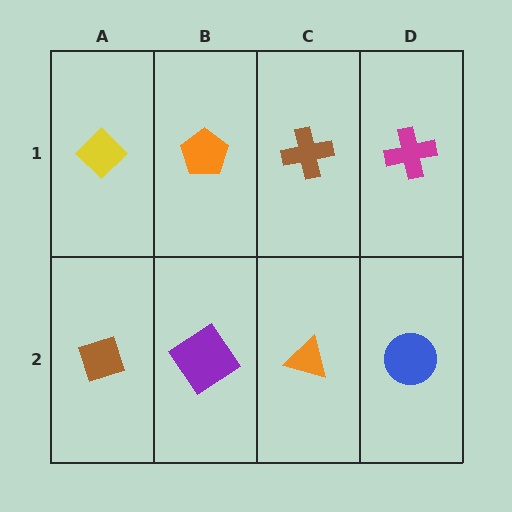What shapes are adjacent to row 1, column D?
A blue circle (row 2, column D), a brown cross (row 1, column C).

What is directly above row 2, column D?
A magenta cross.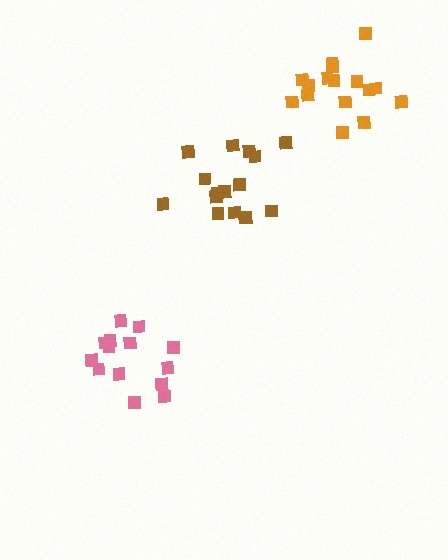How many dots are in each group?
Group 1: 14 dots, Group 2: 16 dots, Group 3: 16 dots (46 total).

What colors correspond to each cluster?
The clusters are colored: pink, brown, orange.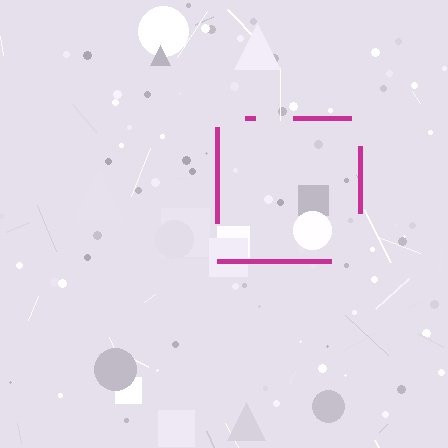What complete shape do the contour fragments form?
The contour fragments form a square.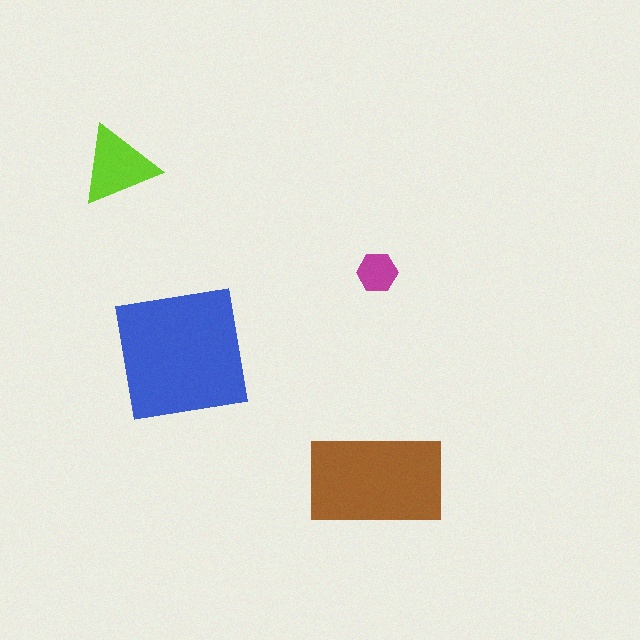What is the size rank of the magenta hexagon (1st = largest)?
4th.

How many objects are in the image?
There are 4 objects in the image.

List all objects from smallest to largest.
The magenta hexagon, the lime triangle, the brown rectangle, the blue square.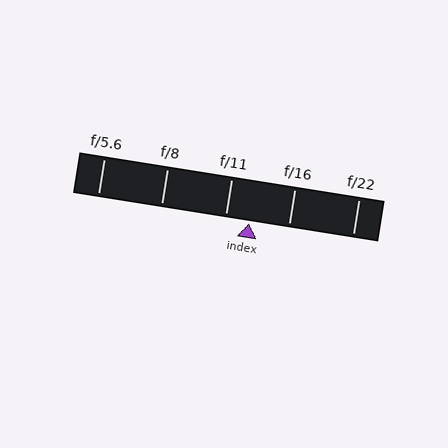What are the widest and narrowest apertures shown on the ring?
The widest aperture shown is f/5.6 and the narrowest is f/22.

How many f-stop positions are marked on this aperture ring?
There are 5 f-stop positions marked.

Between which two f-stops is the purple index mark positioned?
The index mark is between f/11 and f/16.